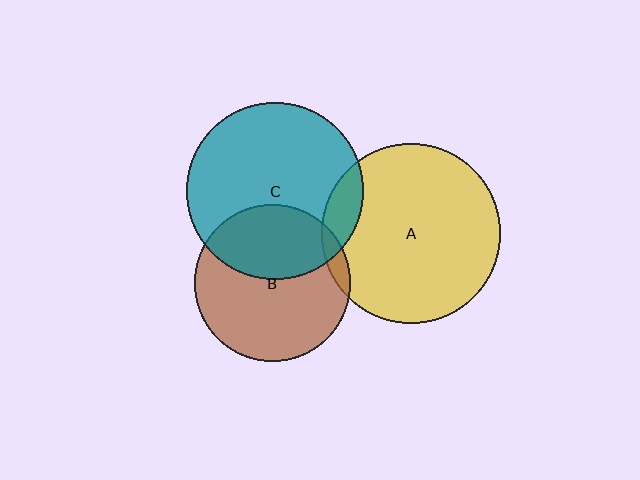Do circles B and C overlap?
Yes.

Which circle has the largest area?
Circle A (yellow).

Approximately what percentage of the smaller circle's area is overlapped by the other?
Approximately 40%.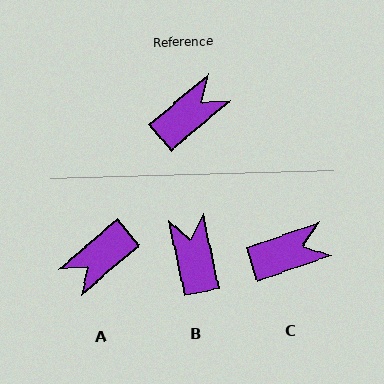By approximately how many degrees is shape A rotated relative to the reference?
Approximately 180 degrees clockwise.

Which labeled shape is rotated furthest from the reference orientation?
A, about 180 degrees away.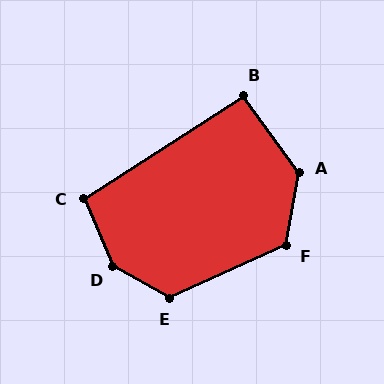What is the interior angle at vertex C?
Approximately 99 degrees (obtuse).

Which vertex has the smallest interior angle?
B, at approximately 93 degrees.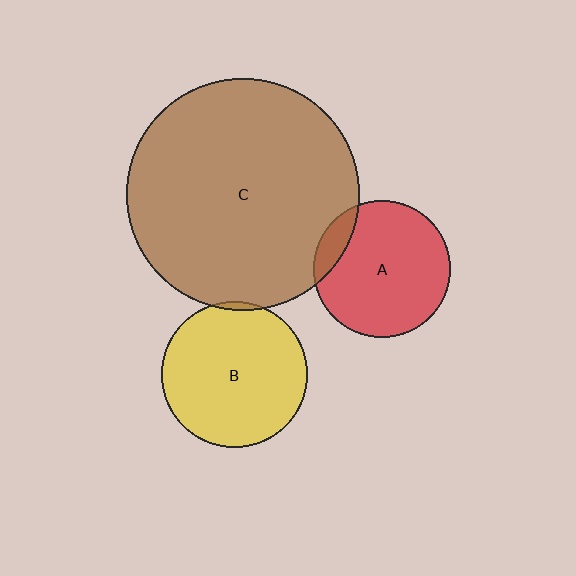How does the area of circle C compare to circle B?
Approximately 2.5 times.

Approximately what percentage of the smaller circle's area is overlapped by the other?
Approximately 5%.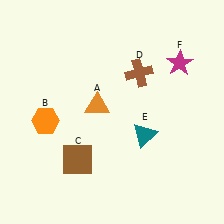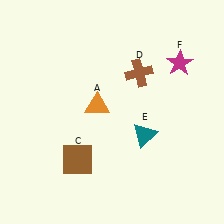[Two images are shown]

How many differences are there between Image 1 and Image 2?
There is 1 difference between the two images.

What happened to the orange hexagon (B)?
The orange hexagon (B) was removed in Image 2. It was in the bottom-left area of Image 1.